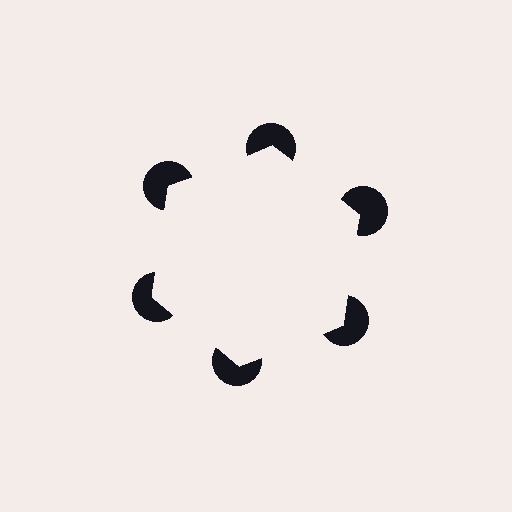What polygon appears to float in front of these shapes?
An illusory hexagon — its edges are inferred from the aligned wedge cuts in the pac-man discs, not physically drawn.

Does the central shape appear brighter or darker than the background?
It typically appears slightly brighter than the background, even though no actual brightness change is drawn.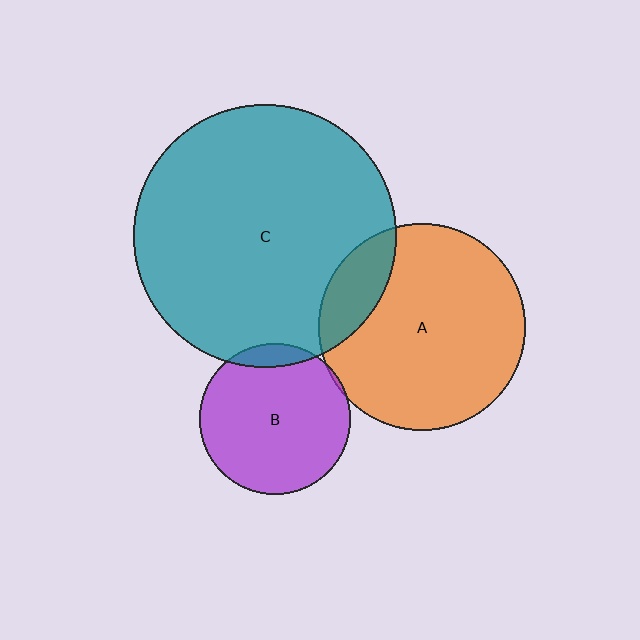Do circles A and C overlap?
Yes.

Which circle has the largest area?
Circle C (teal).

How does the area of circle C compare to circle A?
Approximately 1.6 times.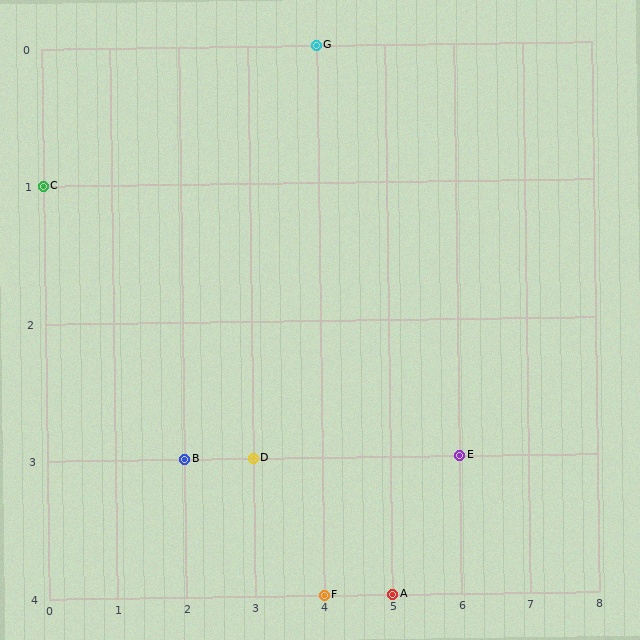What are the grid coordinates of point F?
Point F is at grid coordinates (4, 4).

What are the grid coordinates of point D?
Point D is at grid coordinates (3, 3).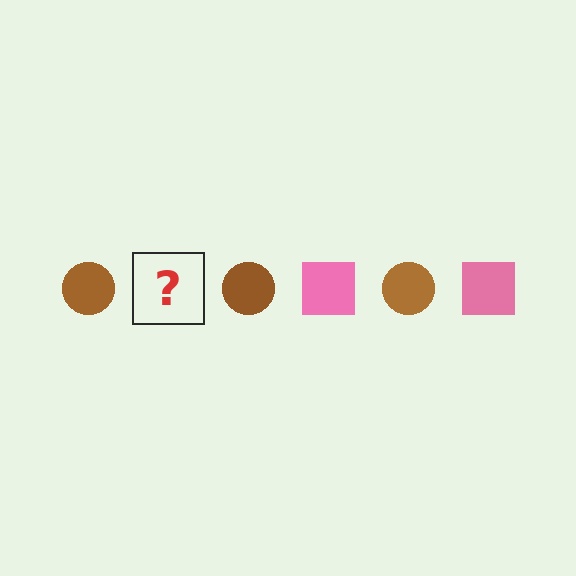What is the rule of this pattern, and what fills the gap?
The rule is that the pattern alternates between brown circle and pink square. The gap should be filled with a pink square.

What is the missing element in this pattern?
The missing element is a pink square.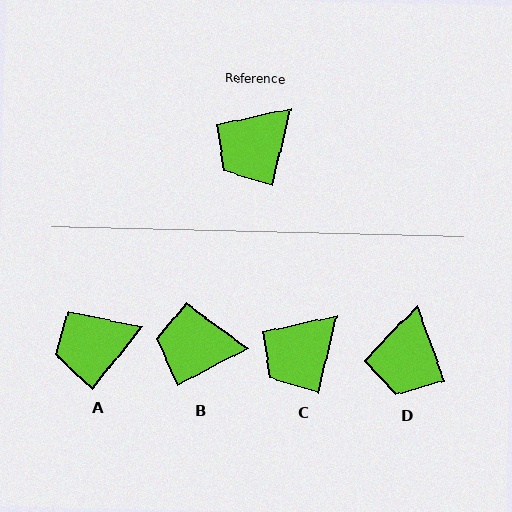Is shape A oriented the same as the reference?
No, it is off by about 25 degrees.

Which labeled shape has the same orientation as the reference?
C.